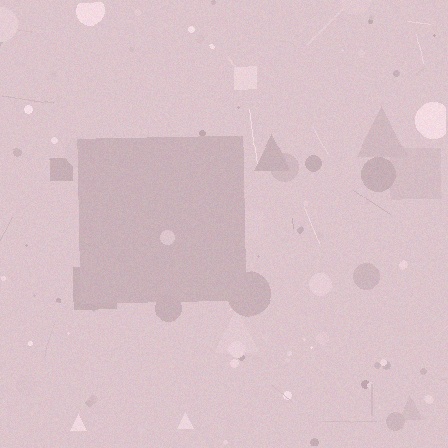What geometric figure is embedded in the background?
A square is embedded in the background.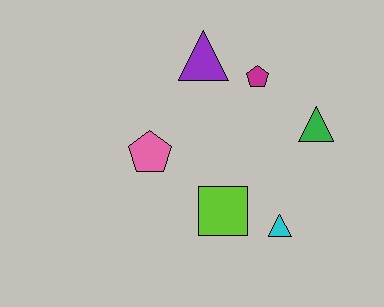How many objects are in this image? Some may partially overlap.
There are 6 objects.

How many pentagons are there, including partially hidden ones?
There are 2 pentagons.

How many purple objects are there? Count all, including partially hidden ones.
There is 1 purple object.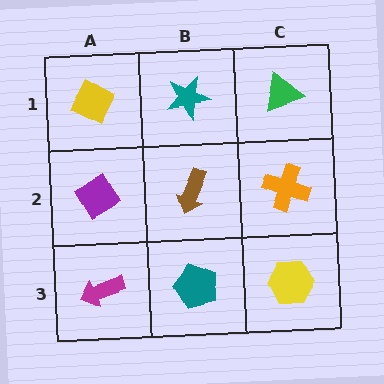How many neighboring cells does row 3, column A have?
2.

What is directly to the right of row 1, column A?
A teal star.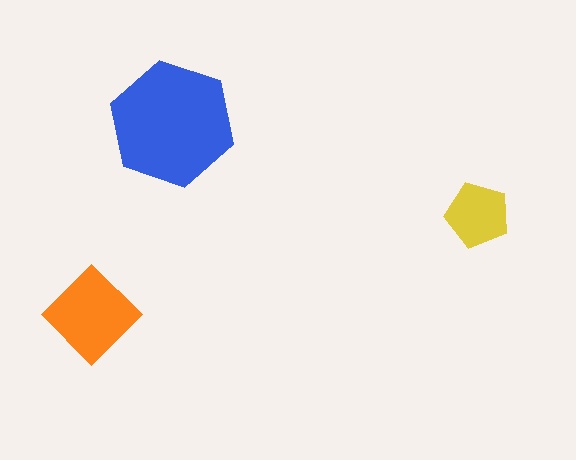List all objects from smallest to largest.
The yellow pentagon, the orange diamond, the blue hexagon.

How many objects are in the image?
There are 3 objects in the image.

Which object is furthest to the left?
The orange diamond is leftmost.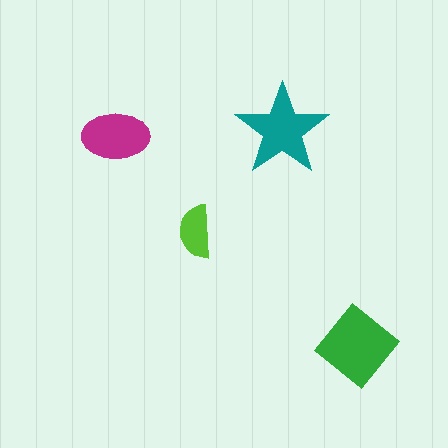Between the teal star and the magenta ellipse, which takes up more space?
The teal star.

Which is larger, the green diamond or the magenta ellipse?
The green diamond.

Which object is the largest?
The green diamond.